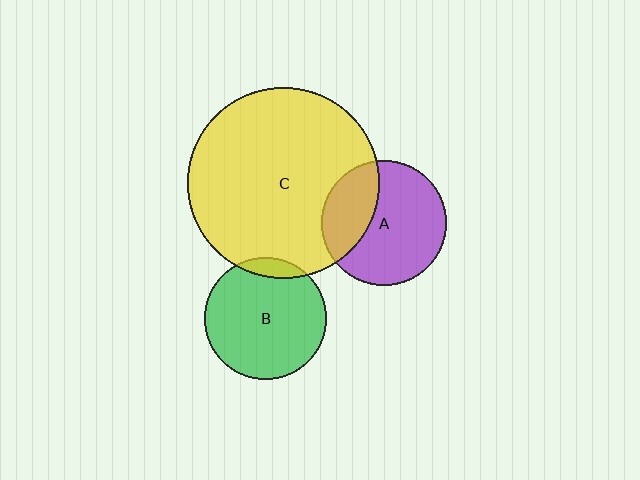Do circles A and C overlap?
Yes.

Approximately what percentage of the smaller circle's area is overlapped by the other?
Approximately 30%.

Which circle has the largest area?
Circle C (yellow).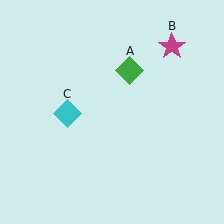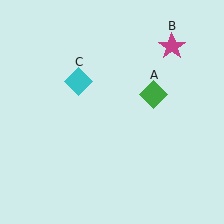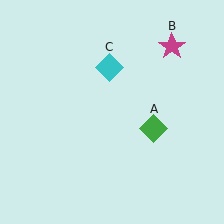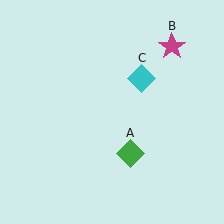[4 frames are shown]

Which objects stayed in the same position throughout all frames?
Magenta star (object B) remained stationary.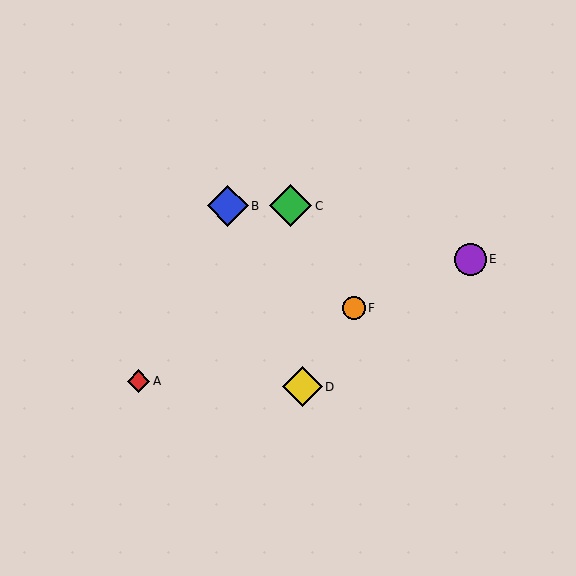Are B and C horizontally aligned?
Yes, both are at y≈206.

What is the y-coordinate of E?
Object E is at y≈259.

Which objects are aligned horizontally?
Objects B, C are aligned horizontally.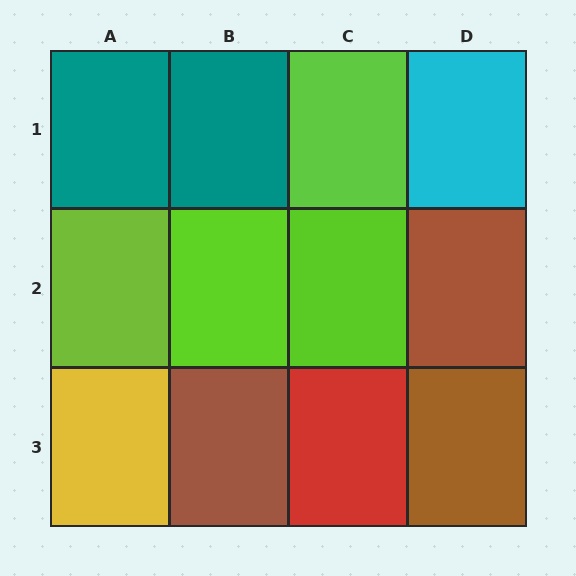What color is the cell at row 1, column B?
Teal.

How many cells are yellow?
1 cell is yellow.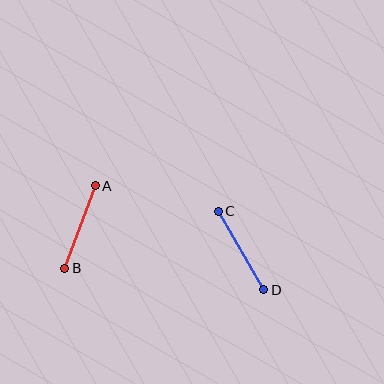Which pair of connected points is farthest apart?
Points C and D are farthest apart.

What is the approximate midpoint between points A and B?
The midpoint is at approximately (80, 227) pixels.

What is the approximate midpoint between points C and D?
The midpoint is at approximately (241, 250) pixels.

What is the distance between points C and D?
The distance is approximately 91 pixels.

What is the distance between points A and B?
The distance is approximately 88 pixels.